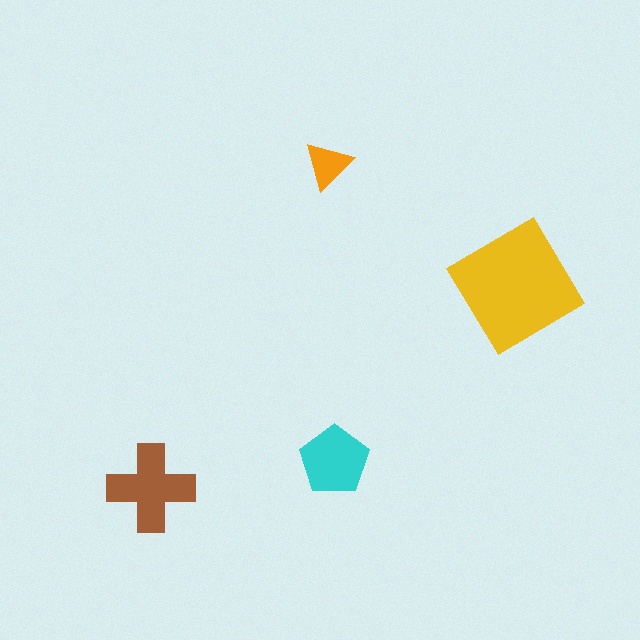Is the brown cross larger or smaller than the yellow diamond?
Smaller.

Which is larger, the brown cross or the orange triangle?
The brown cross.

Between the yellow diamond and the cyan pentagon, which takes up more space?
The yellow diamond.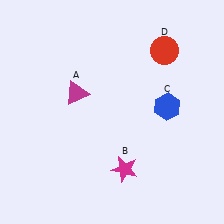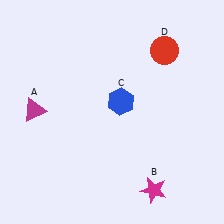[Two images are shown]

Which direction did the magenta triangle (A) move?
The magenta triangle (A) moved left.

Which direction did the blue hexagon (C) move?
The blue hexagon (C) moved left.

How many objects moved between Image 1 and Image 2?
3 objects moved between the two images.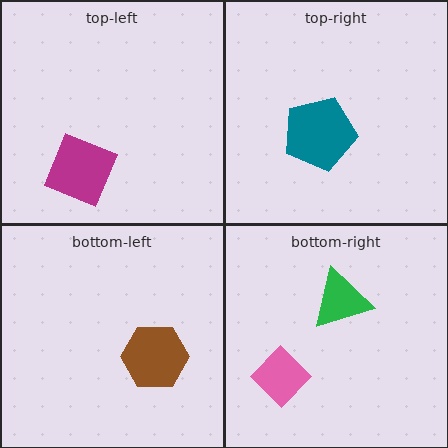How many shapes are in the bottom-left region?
1.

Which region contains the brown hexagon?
The bottom-left region.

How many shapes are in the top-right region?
1.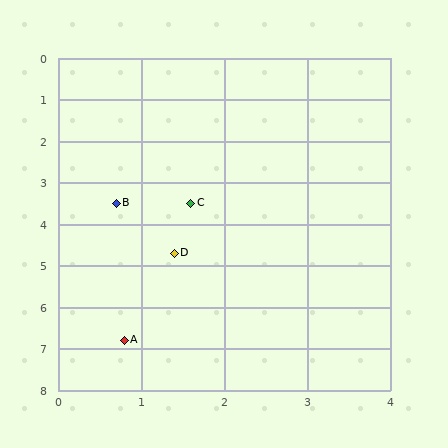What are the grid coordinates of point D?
Point D is at approximately (1.4, 4.7).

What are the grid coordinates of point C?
Point C is at approximately (1.6, 3.5).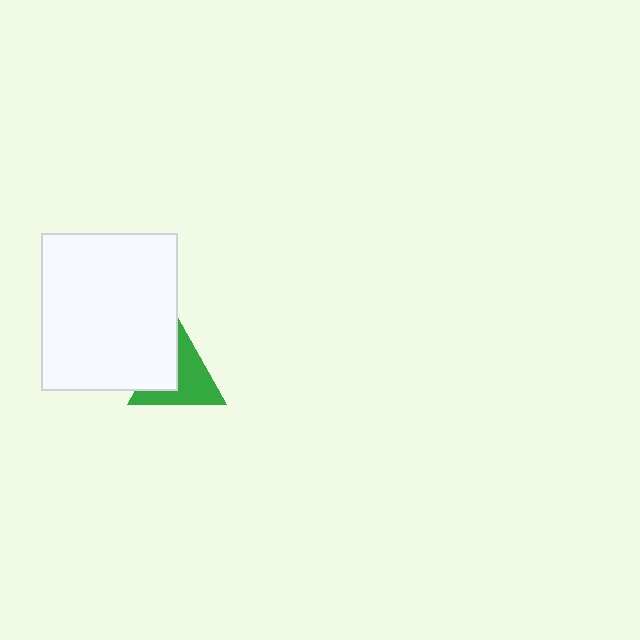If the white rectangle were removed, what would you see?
You would see the complete green triangle.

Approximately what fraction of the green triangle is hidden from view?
Roughly 36% of the green triangle is hidden behind the white rectangle.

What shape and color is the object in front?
The object in front is a white rectangle.